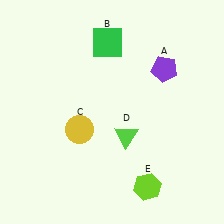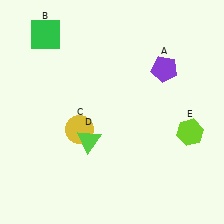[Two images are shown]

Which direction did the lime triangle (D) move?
The lime triangle (D) moved left.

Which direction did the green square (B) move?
The green square (B) moved left.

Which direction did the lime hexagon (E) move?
The lime hexagon (E) moved up.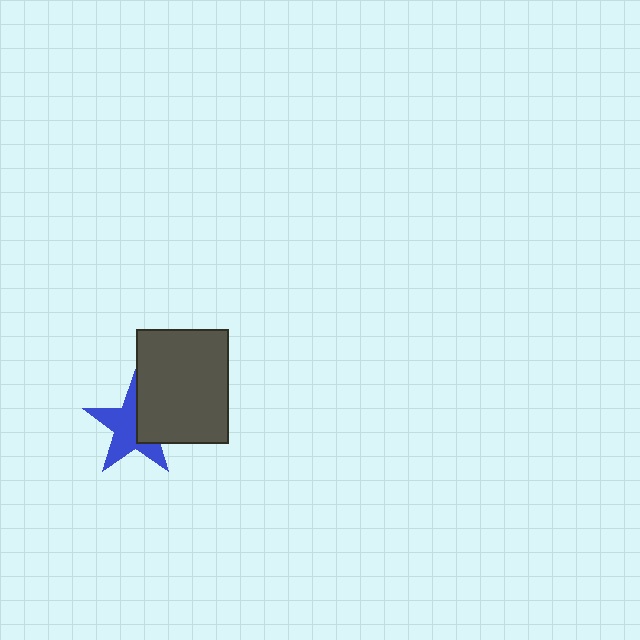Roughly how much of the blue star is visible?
About half of it is visible (roughly 62%).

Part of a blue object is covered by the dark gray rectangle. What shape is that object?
It is a star.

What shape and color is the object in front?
The object in front is a dark gray rectangle.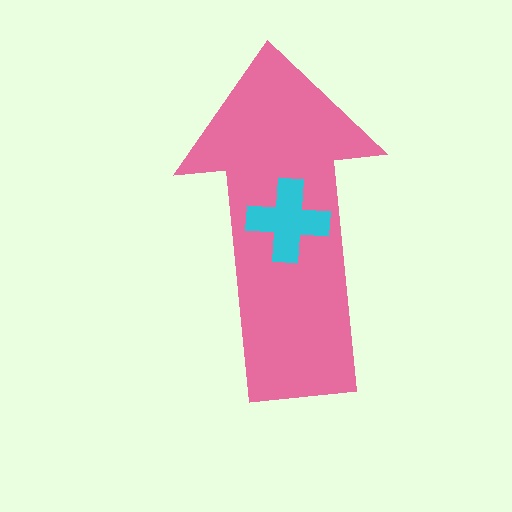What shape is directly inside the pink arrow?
The cyan cross.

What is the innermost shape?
The cyan cross.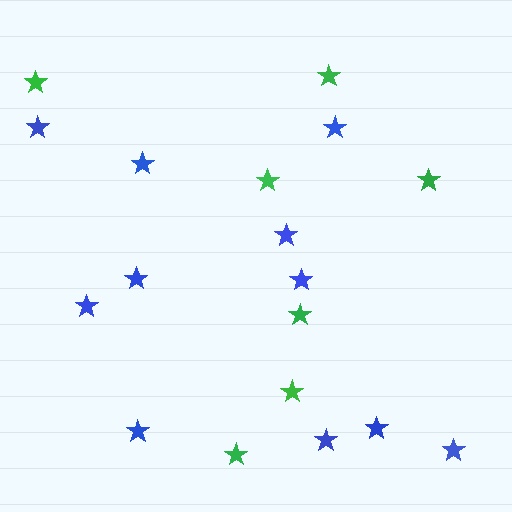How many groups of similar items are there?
There are 2 groups: one group of green stars (7) and one group of blue stars (11).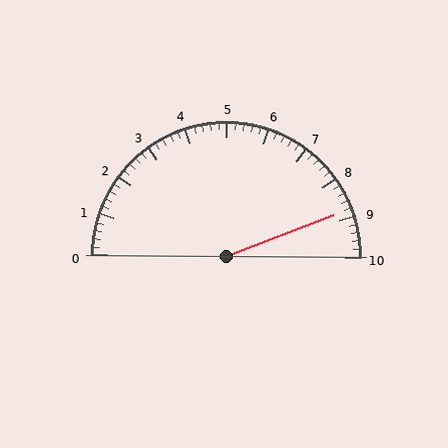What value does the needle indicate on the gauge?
The needle indicates approximately 8.8.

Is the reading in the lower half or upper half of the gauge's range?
The reading is in the upper half of the range (0 to 10).